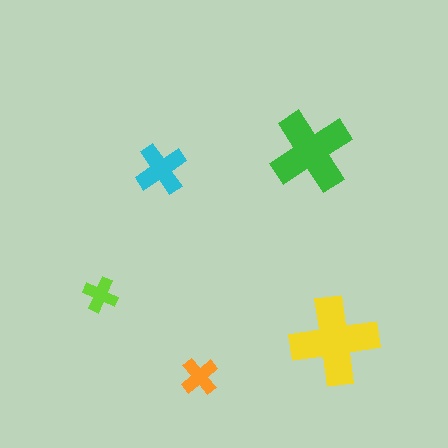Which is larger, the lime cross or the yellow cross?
The yellow one.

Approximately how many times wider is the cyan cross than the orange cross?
About 1.5 times wider.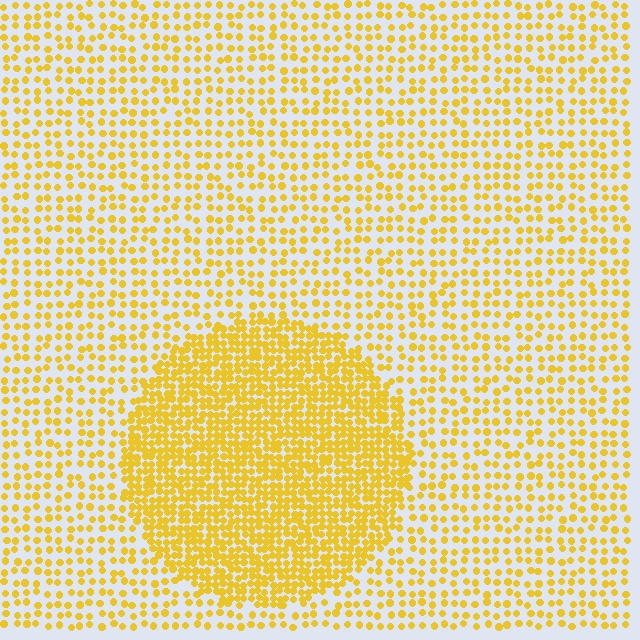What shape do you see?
I see a circle.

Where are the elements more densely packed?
The elements are more densely packed inside the circle boundary.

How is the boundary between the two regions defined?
The boundary is defined by a change in element density (approximately 2.3x ratio). All elements are the same color, size, and shape.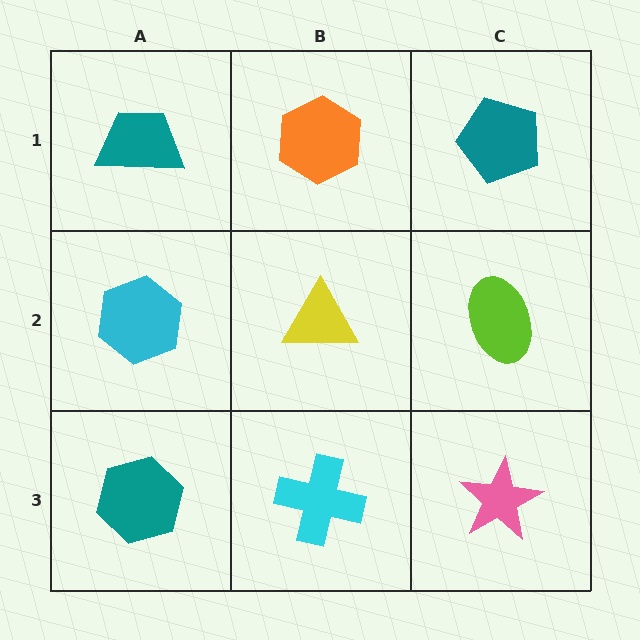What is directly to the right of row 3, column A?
A cyan cross.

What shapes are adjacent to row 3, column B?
A yellow triangle (row 2, column B), a teal hexagon (row 3, column A), a pink star (row 3, column C).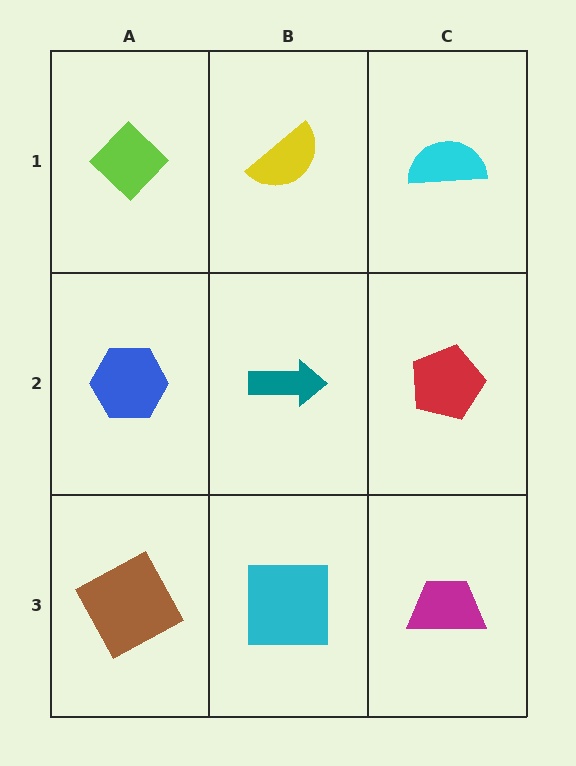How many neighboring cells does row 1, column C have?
2.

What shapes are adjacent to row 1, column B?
A teal arrow (row 2, column B), a lime diamond (row 1, column A), a cyan semicircle (row 1, column C).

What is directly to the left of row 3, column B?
A brown square.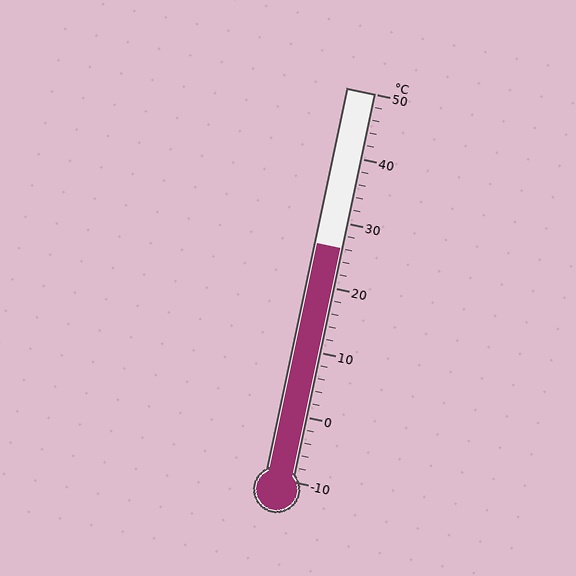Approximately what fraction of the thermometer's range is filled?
The thermometer is filled to approximately 60% of its range.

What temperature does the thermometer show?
The thermometer shows approximately 26°C.